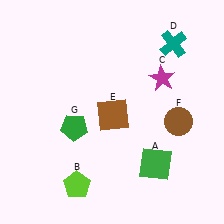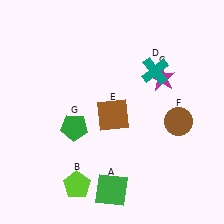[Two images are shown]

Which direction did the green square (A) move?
The green square (A) moved left.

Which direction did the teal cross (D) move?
The teal cross (D) moved down.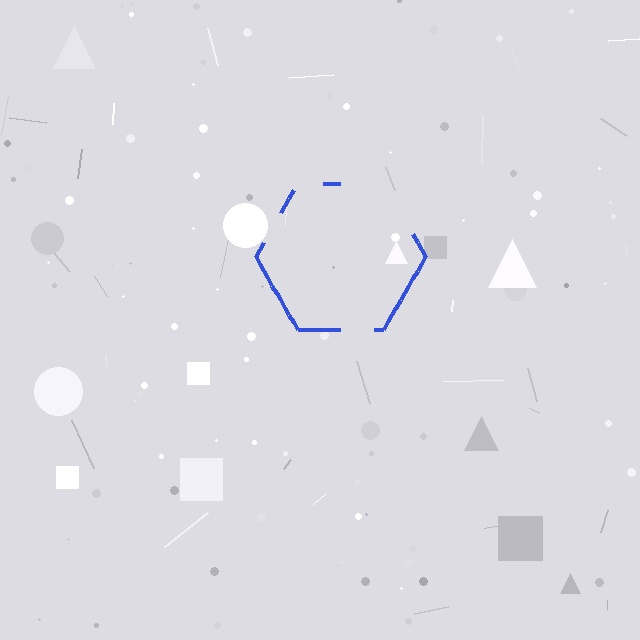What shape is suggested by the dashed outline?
The dashed outline suggests a hexagon.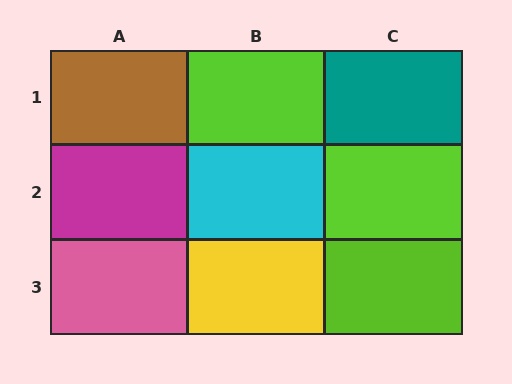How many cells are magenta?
1 cell is magenta.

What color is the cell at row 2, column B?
Cyan.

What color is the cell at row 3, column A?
Pink.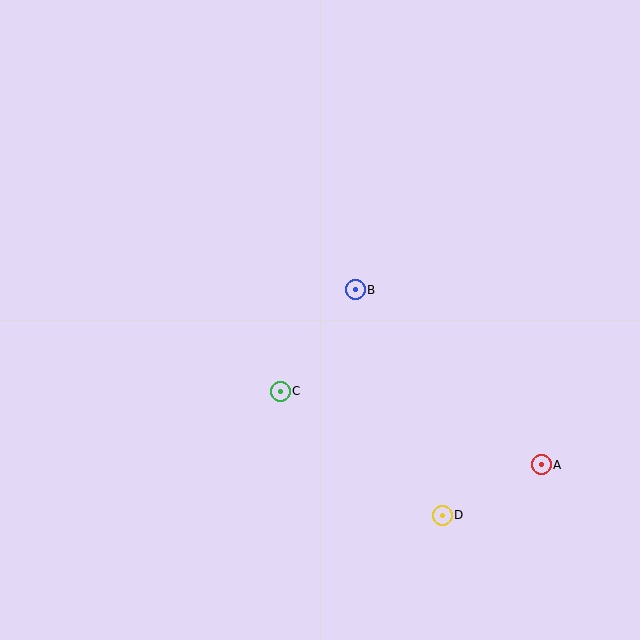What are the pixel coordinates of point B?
Point B is at (355, 290).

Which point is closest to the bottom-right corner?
Point A is closest to the bottom-right corner.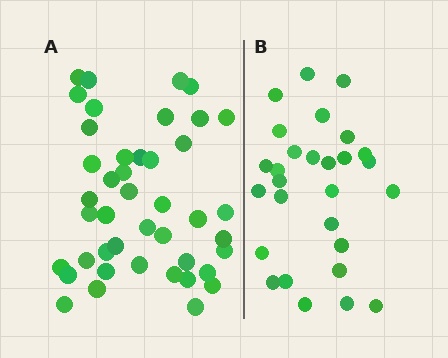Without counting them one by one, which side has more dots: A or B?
Region A (the left region) has more dots.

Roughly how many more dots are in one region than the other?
Region A has approximately 15 more dots than region B.